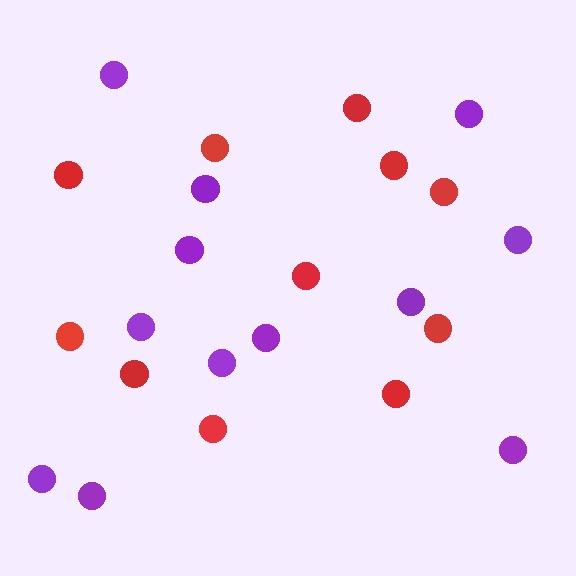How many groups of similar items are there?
There are 2 groups: one group of red circles (11) and one group of purple circles (12).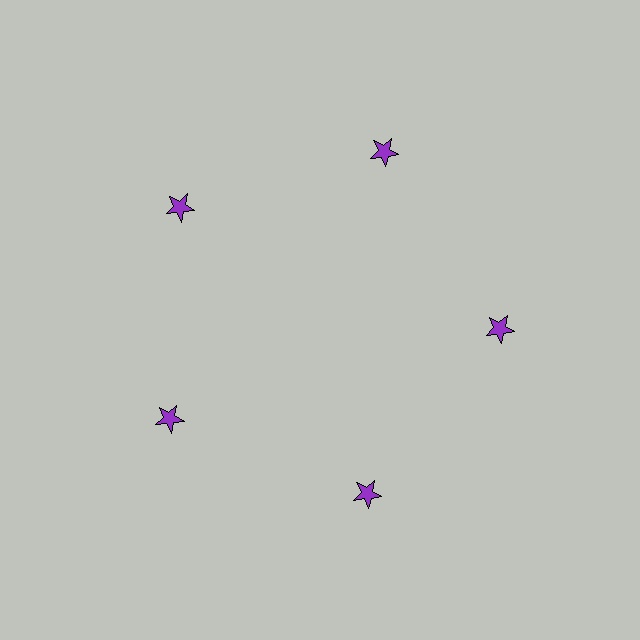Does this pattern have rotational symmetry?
Yes, this pattern has 5-fold rotational symmetry. It looks the same after rotating 72 degrees around the center.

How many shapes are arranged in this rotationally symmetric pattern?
There are 5 shapes, arranged in 5 groups of 1.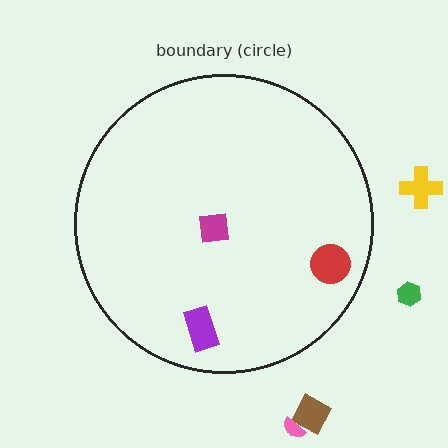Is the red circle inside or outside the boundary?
Inside.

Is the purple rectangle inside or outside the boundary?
Inside.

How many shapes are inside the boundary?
3 inside, 4 outside.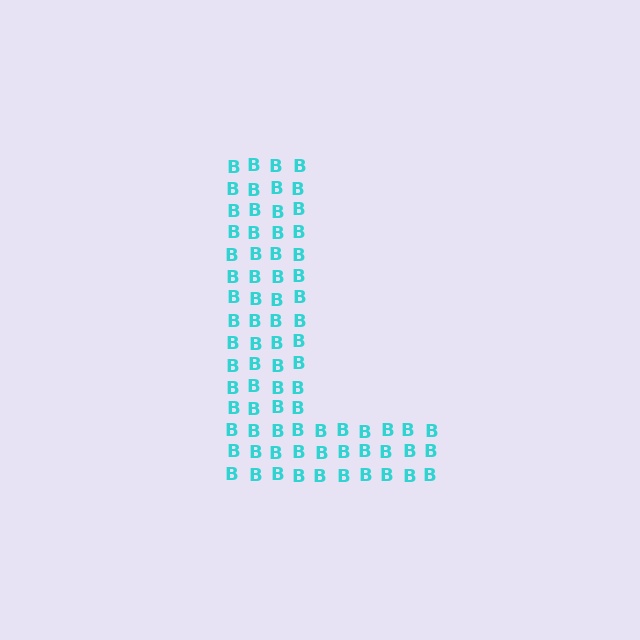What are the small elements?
The small elements are letter B's.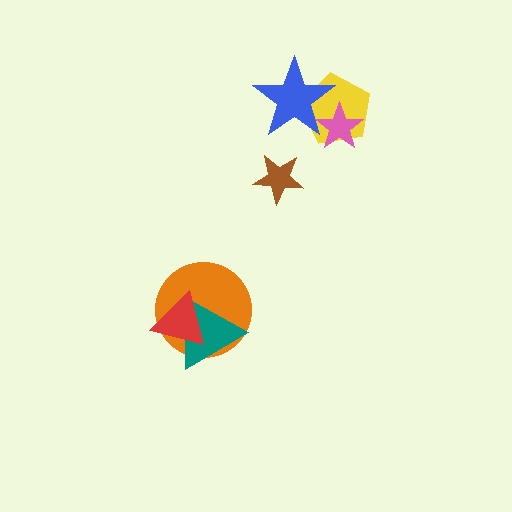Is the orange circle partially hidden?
Yes, it is partially covered by another shape.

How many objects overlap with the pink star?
2 objects overlap with the pink star.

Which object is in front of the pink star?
The blue star is in front of the pink star.